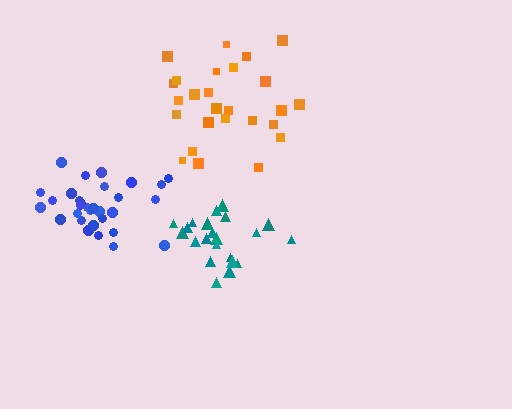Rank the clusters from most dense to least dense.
blue, teal, orange.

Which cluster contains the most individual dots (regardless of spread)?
Blue (31).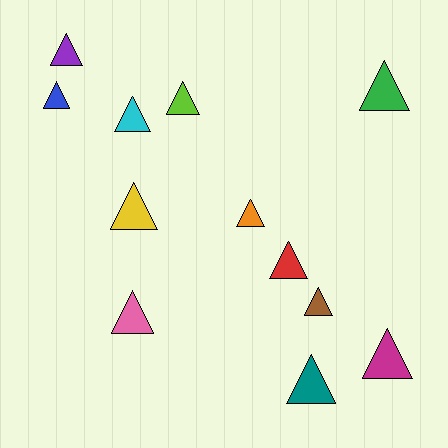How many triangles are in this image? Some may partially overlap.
There are 12 triangles.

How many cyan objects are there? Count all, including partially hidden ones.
There is 1 cyan object.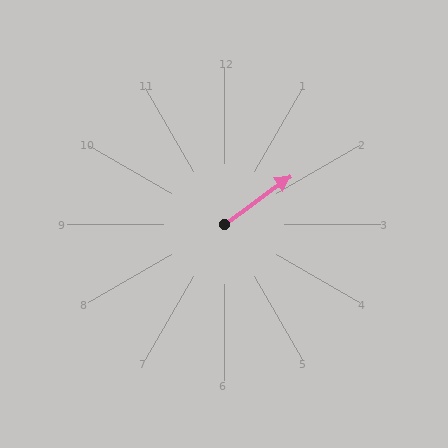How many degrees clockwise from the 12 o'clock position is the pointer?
Approximately 54 degrees.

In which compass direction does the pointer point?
Northeast.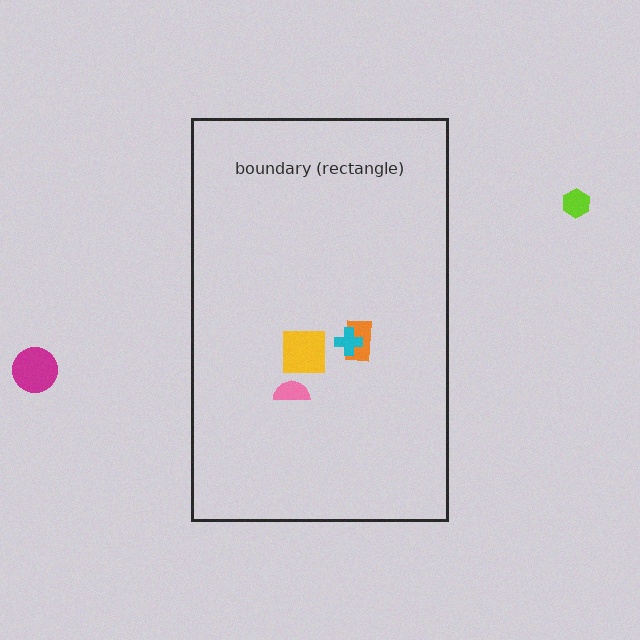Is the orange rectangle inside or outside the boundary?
Inside.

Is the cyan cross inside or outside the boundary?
Inside.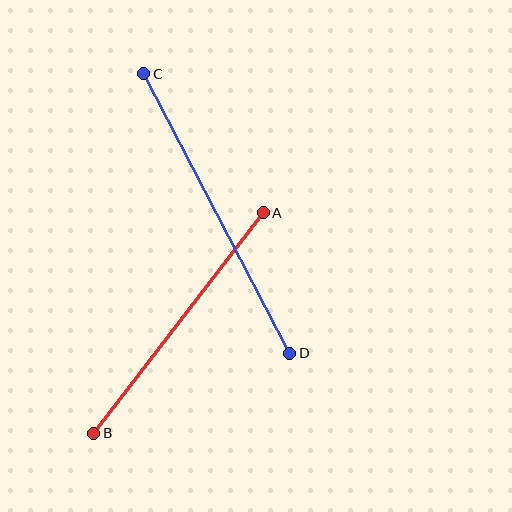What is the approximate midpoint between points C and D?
The midpoint is at approximately (217, 213) pixels.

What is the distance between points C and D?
The distance is approximately 315 pixels.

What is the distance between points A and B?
The distance is approximately 278 pixels.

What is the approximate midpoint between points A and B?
The midpoint is at approximately (179, 323) pixels.